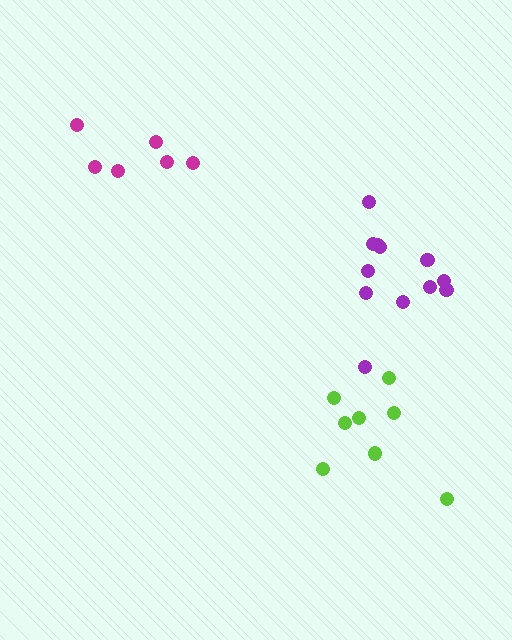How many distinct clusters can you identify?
There are 3 distinct clusters.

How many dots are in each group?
Group 1: 12 dots, Group 2: 8 dots, Group 3: 6 dots (26 total).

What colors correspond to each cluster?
The clusters are colored: purple, lime, magenta.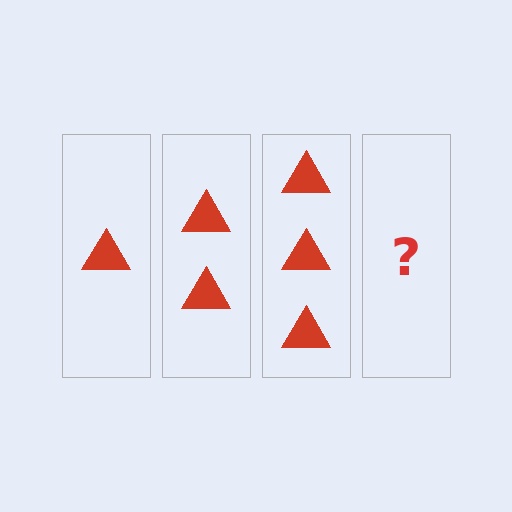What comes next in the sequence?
The next element should be 4 triangles.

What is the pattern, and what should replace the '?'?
The pattern is that each step adds one more triangle. The '?' should be 4 triangles.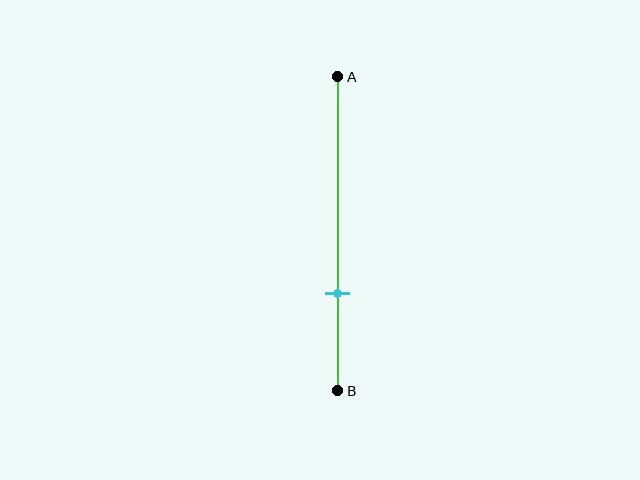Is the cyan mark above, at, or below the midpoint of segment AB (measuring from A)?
The cyan mark is below the midpoint of segment AB.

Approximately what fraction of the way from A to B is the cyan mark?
The cyan mark is approximately 70% of the way from A to B.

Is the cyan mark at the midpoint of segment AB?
No, the mark is at about 70% from A, not at the 50% midpoint.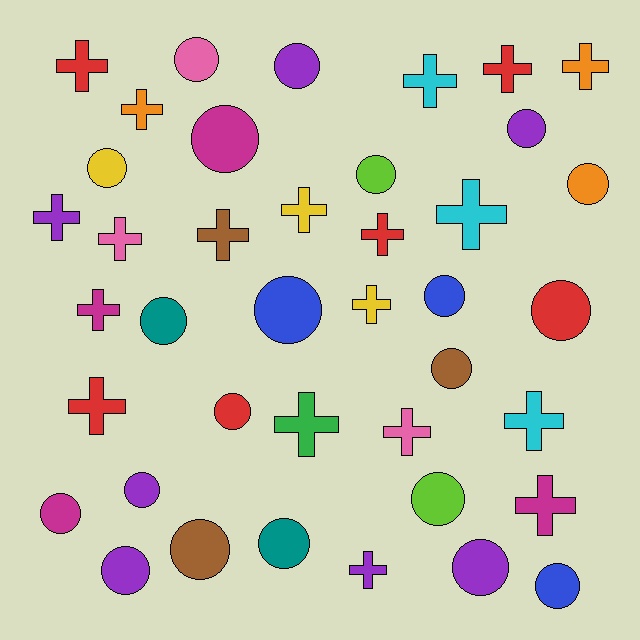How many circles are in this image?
There are 21 circles.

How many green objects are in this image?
There is 1 green object.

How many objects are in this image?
There are 40 objects.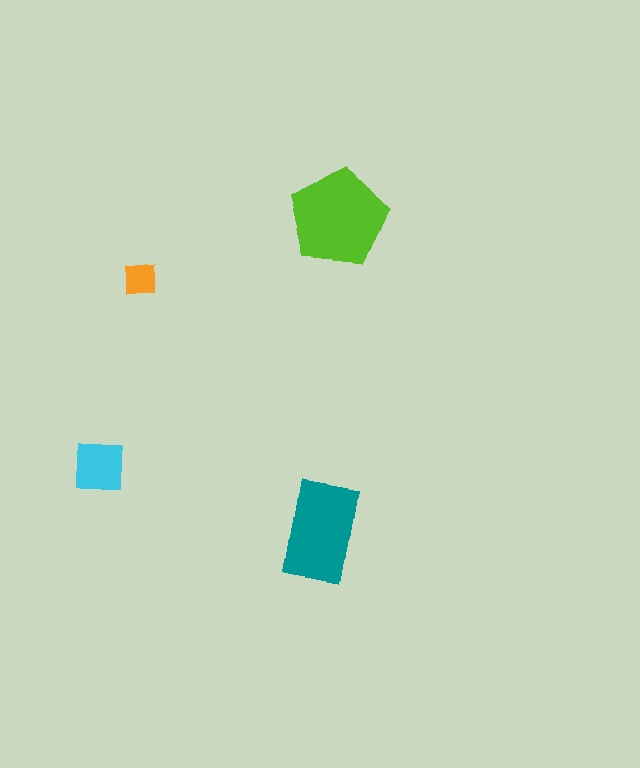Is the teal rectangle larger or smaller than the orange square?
Larger.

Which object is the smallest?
The orange square.